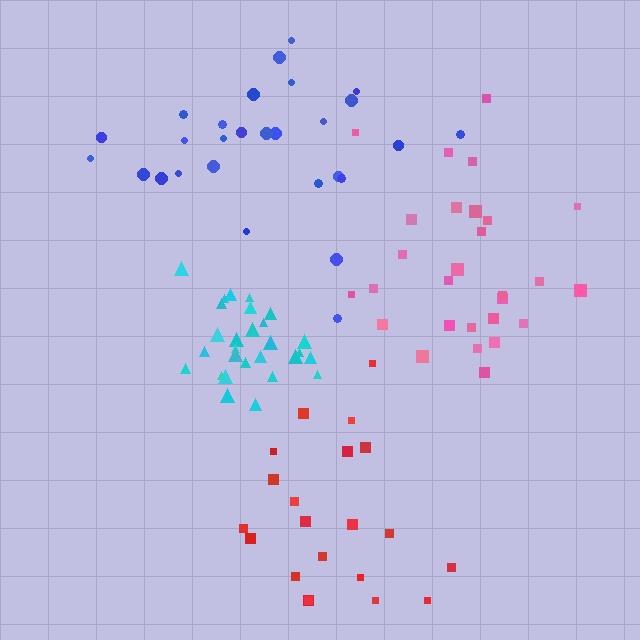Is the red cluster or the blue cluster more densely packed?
Blue.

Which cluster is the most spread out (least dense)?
Red.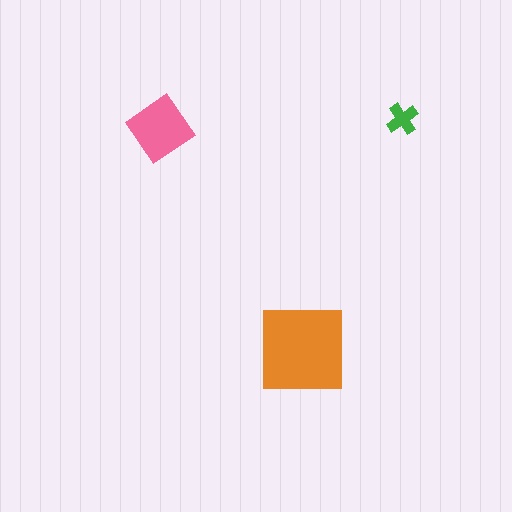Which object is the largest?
The orange square.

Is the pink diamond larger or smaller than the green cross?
Larger.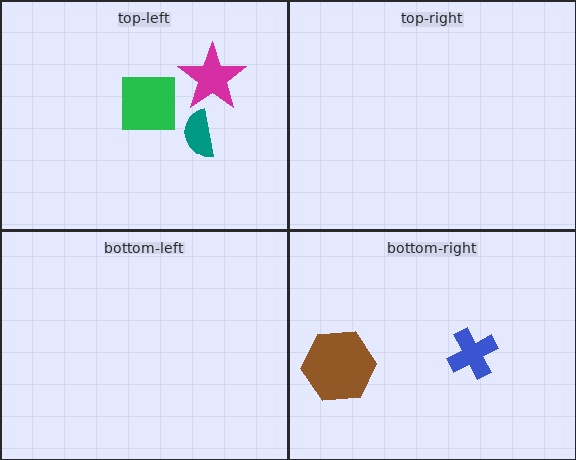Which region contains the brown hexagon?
The bottom-right region.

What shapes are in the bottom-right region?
The blue cross, the brown hexagon.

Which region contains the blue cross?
The bottom-right region.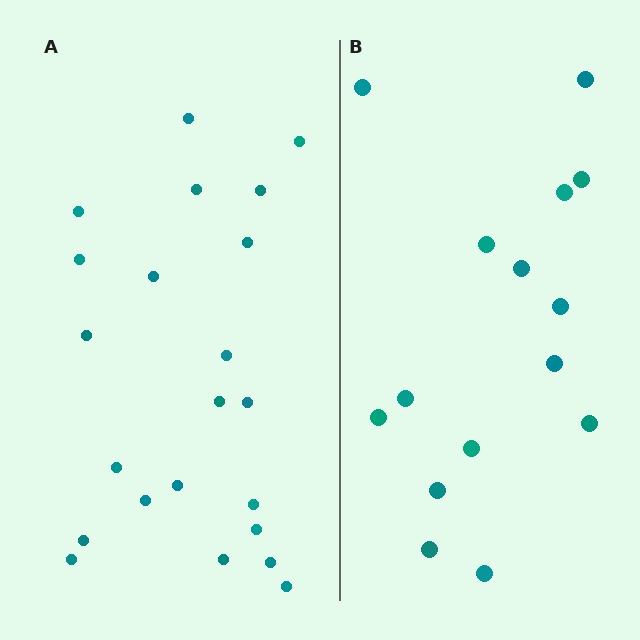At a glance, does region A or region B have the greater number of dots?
Region A (the left region) has more dots.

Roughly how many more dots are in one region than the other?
Region A has roughly 8 or so more dots than region B.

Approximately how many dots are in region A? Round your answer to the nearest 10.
About 20 dots. (The exact count is 22, which rounds to 20.)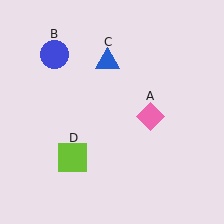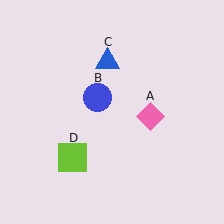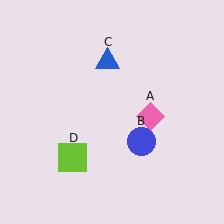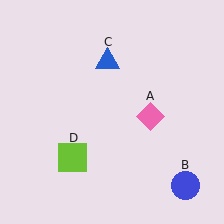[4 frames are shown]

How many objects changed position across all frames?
1 object changed position: blue circle (object B).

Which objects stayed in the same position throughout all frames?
Pink diamond (object A) and blue triangle (object C) and lime square (object D) remained stationary.